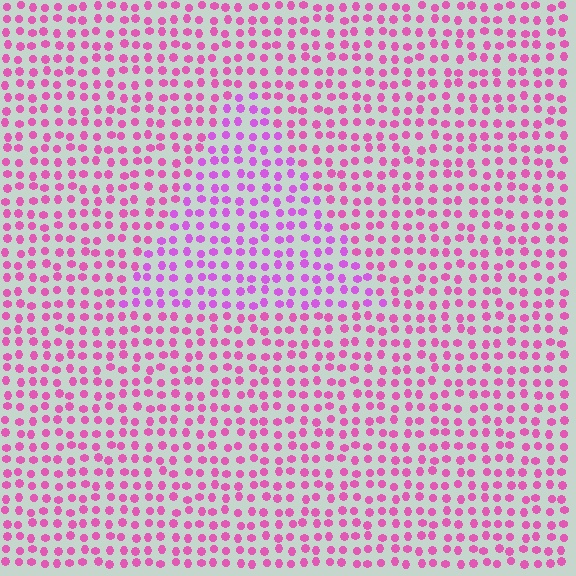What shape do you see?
I see a triangle.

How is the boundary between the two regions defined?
The boundary is defined purely by a slight shift in hue (about 26 degrees). Spacing, size, and orientation are identical on both sides.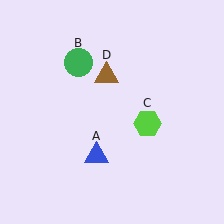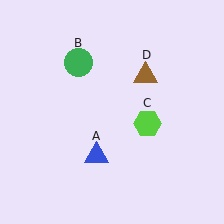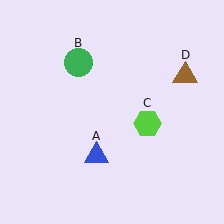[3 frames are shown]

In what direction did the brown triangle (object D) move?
The brown triangle (object D) moved right.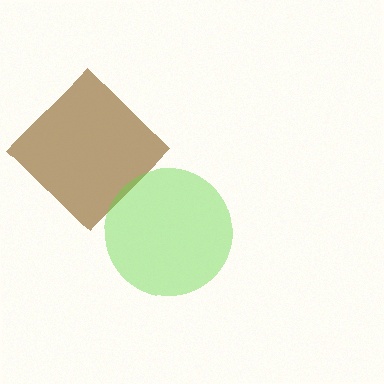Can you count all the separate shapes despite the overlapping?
Yes, there are 2 separate shapes.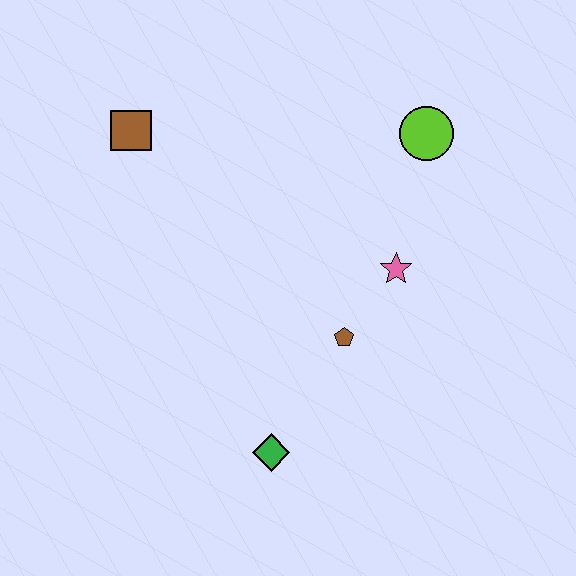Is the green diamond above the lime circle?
No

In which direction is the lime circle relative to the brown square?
The lime circle is to the right of the brown square.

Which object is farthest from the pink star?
The brown square is farthest from the pink star.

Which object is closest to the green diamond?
The brown pentagon is closest to the green diamond.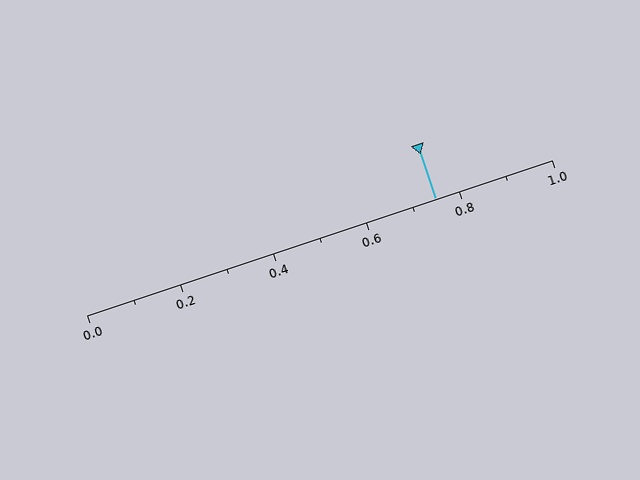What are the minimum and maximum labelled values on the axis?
The axis runs from 0.0 to 1.0.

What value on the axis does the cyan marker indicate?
The marker indicates approximately 0.75.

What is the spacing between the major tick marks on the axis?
The major ticks are spaced 0.2 apart.